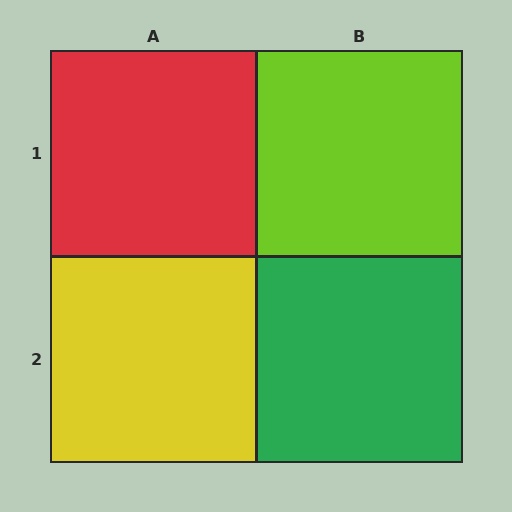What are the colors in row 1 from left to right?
Red, lime.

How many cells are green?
1 cell is green.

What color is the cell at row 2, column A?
Yellow.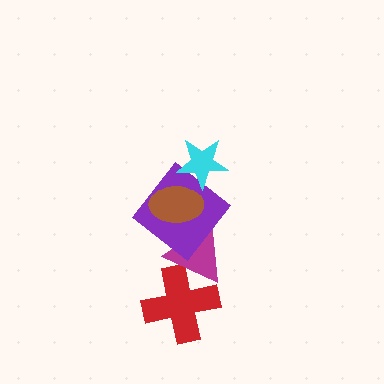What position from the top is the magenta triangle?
The magenta triangle is 4th from the top.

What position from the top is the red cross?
The red cross is 5th from the top.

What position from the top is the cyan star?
The cyan star is 1st from the top.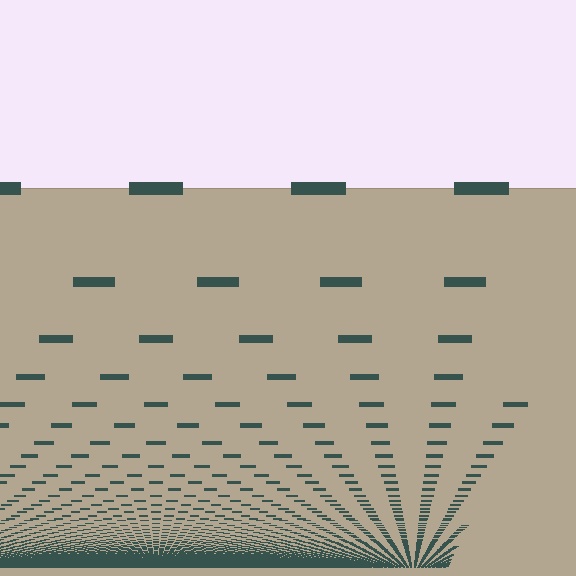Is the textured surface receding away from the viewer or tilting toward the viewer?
The surface appears to tilt toward the viewer. Texture elements get larger and sparser toward the top.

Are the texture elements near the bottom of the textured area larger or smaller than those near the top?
Smaller. The gradient is inverted — elements near the bottom are smaller and denser.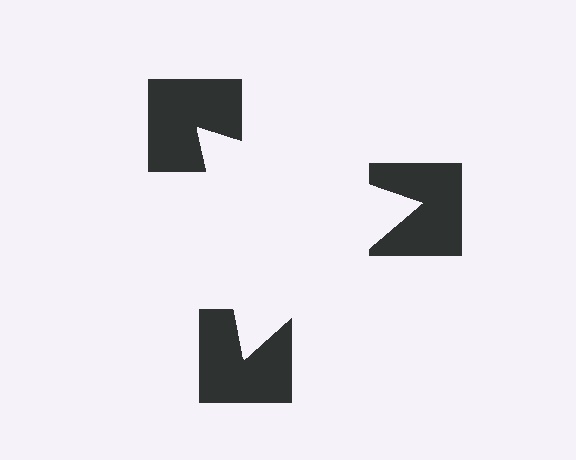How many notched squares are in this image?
There are 3 — one at each vertex of the illusory triangle.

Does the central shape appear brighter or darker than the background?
It typically appears slightly brighter than the background, even though no actual brightness change is drawn.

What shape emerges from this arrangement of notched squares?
An illusory triangle — its edges are inferred from the aligned wedge cuts in the notched squares, not physically drawn.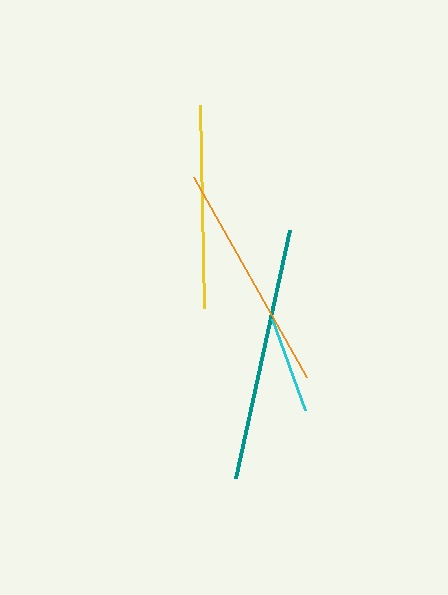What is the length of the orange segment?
The orange segment is approximately 230 pixels long.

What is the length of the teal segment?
The teal segment is approximately 253 pixels long.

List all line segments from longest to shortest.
From longest to shortest: teal, orange, yellow, cyan.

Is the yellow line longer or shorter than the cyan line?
The yellow line is longer than the cyan line.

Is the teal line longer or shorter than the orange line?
The teal line is longer than the orange line.